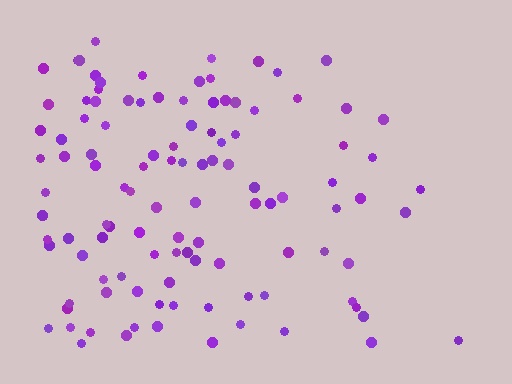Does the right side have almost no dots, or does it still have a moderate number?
Still a moderate number, just noticeably fewer than the left.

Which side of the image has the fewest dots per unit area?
The right.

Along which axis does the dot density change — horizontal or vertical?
Horizontal.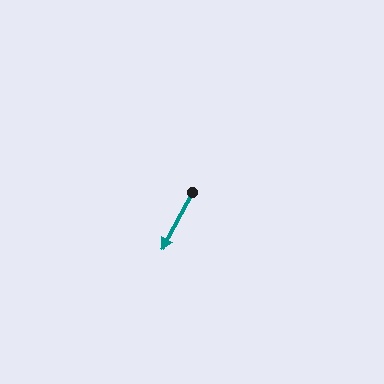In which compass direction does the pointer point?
Southwest.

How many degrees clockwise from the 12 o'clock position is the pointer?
Approximately 208 degrees.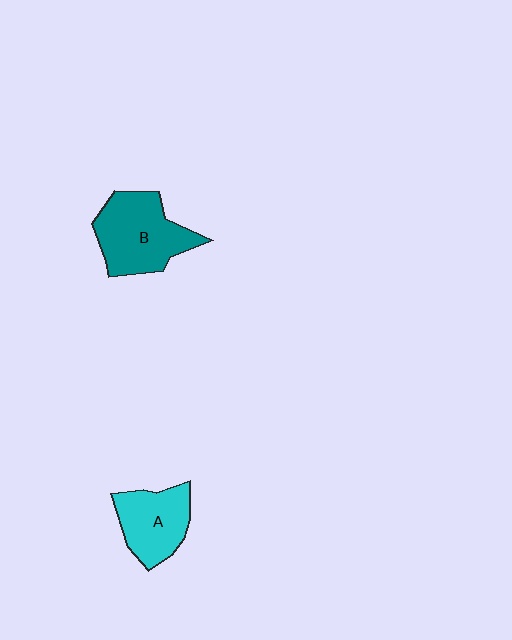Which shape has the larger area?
Shape B (teal).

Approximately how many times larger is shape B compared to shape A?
Approximately 1.3 times.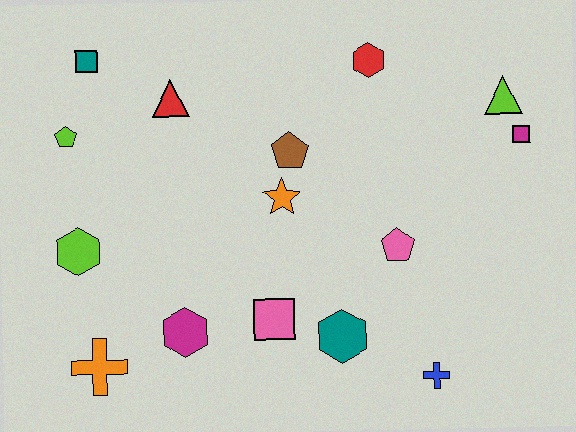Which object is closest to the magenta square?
The lime triangle is closest to the magenta square.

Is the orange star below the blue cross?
No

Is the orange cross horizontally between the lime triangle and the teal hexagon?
No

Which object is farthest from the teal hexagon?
The teal square is farthest from the teal hexagon.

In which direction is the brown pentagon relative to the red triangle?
The brown pentagon is to the right of the red triangle.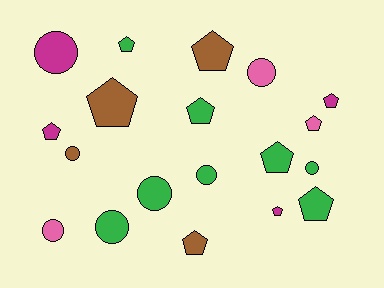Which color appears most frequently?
Green, with 8 objects.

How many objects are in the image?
There are 19 objects.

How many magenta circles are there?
There is 1 magenta circle.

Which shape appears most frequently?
Pentagon, with 11 objects.